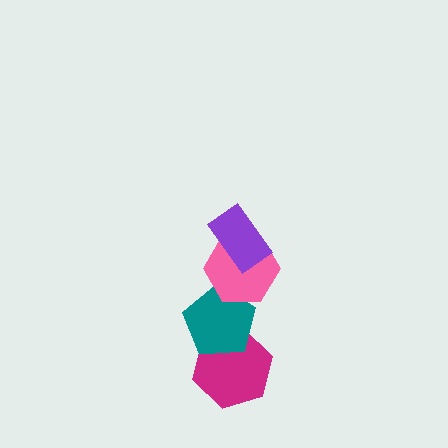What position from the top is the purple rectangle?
The purple rectangle is 1st from the top.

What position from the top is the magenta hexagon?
The magenta hexagon is 4th from the top.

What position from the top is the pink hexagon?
The pink hexagon is 2nd from the top.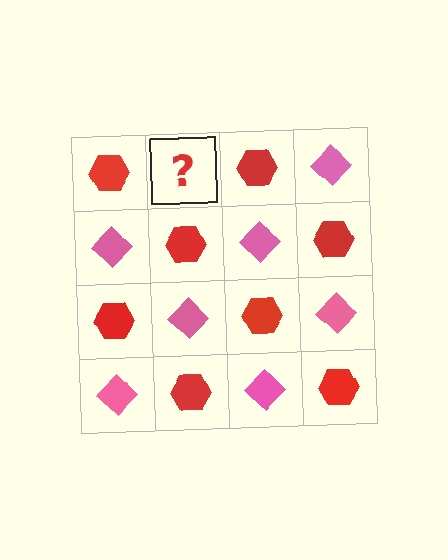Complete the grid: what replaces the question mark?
The question mark should be replaced with a pink diamond.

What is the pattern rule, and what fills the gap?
The rule is that it alternates red hexagon and pink diamond in a checkerboard pattern. The gap should be filled with a pink diamond.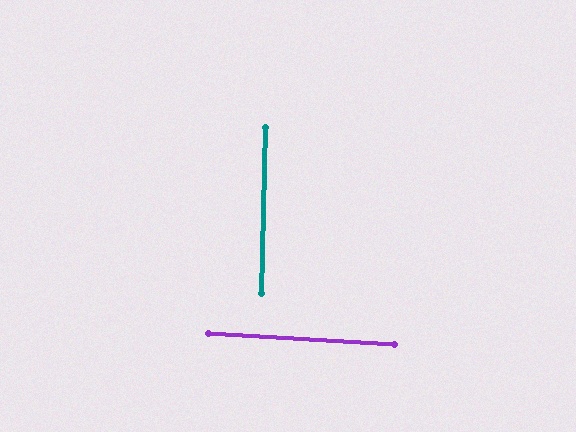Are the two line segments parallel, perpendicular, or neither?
Perpendicular — they meet at approximately 88°.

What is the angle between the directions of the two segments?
Approximately 88 degrees.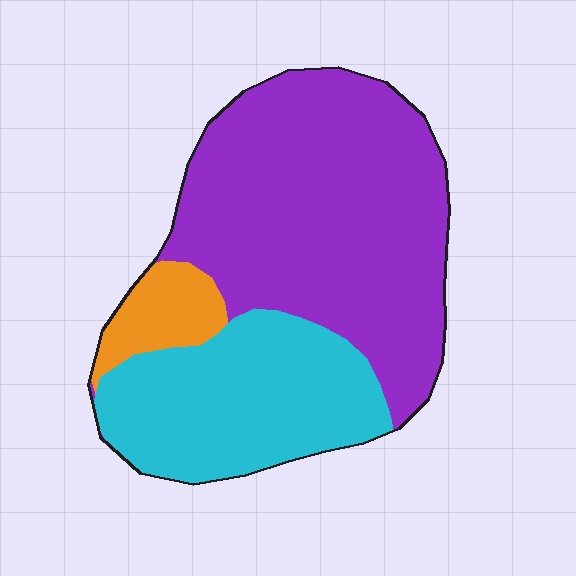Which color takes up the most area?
Purple, at roughly 60%.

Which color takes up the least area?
Orange, at roughly 10%.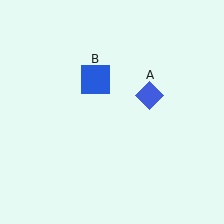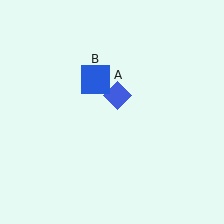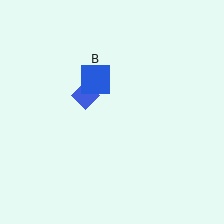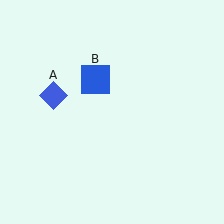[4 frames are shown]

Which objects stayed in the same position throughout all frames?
Blue square (object B) remained stationary.